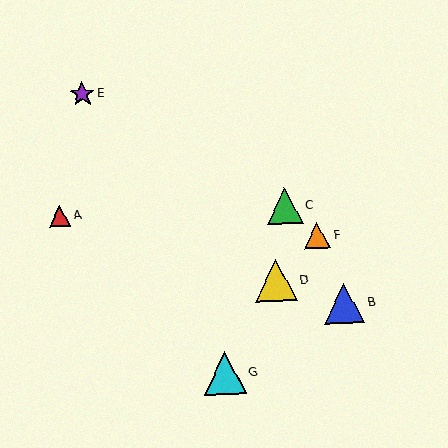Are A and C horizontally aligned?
Yes, both are at y≈216.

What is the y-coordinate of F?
Object F is at y≈236.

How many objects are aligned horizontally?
2 objects (A, C) are aligned horizontally.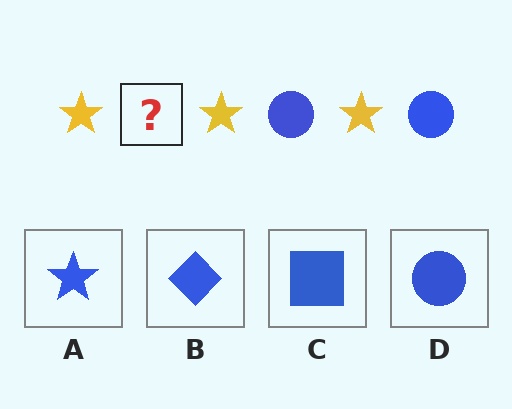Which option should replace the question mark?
Option D.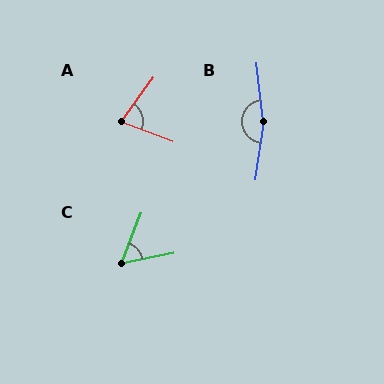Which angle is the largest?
B, at approximately 165 degrees.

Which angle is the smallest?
C, at approximately 58 degrees.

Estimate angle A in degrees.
Approximately 75 degrees.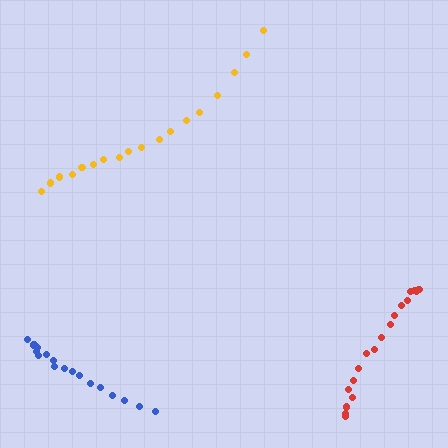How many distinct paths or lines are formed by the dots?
There are 3 distinct paths.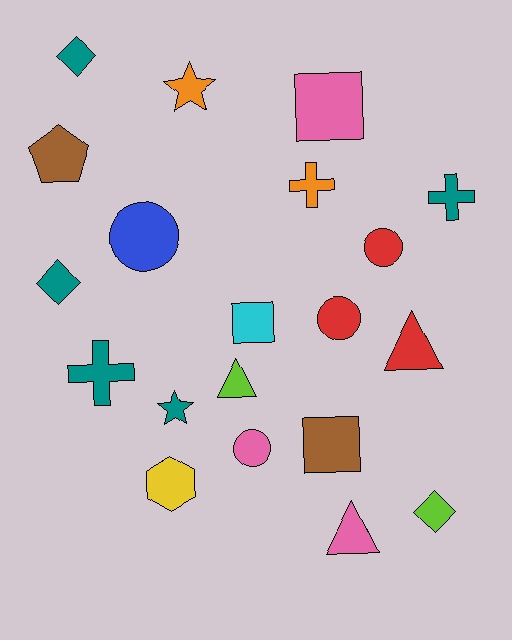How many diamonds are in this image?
There are 3 diamonds.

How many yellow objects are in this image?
There is 1 yellow object.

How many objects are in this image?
There are 20 objects.